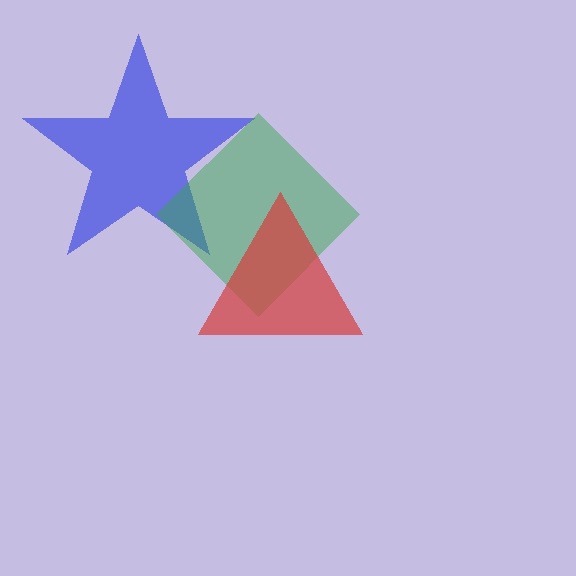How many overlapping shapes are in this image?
There are 3 overlapping shapes in the image.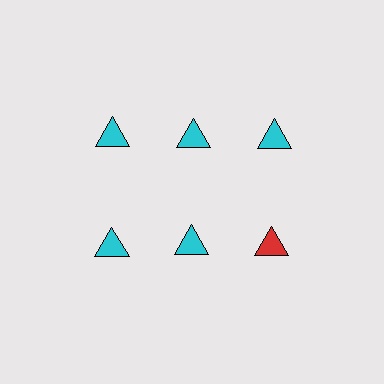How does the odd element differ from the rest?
It has a different color: red instead of cyan.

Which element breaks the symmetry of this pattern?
The red triangle in the second row, center column breaks the symmetry. All other shapes are cyan triangles.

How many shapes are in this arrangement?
There are 6 shapes arranged in a grid pattern.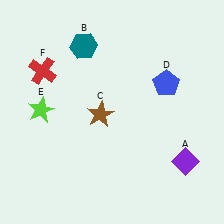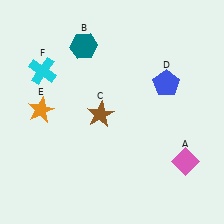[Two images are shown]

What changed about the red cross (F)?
In Image 1, F is red. In Image 2, it changed to cyan.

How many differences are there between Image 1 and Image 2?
There are 3 differences between the two images.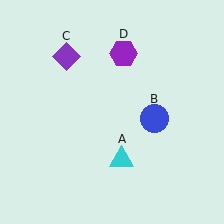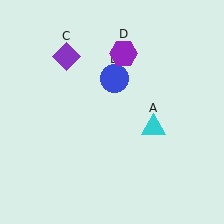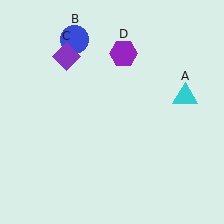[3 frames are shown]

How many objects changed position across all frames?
2 objects changed position: cyan triangle (object A), blue circle (object B).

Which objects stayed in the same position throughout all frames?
Purple diamond (object C) and purple hexagon (object D) remained stationary.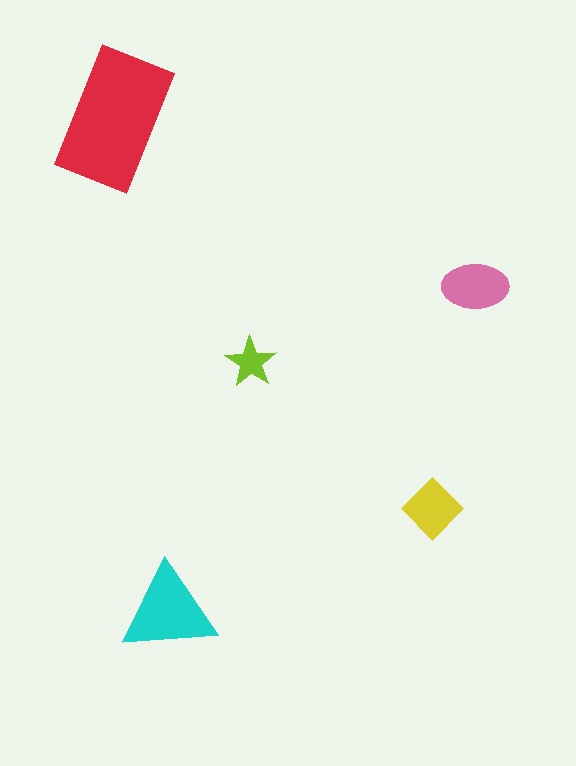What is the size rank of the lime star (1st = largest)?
5th.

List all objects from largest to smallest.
The red rectangle, the cyan triangle, the pink ellipse, the yellow diamond, the lime star.